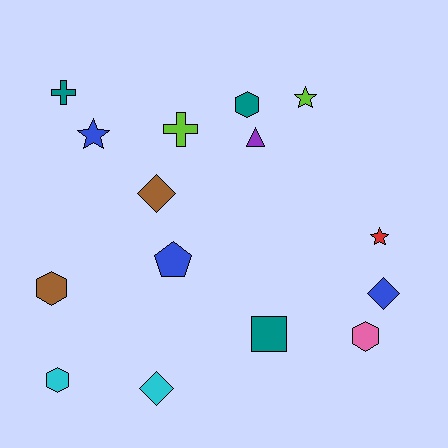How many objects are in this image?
There are 15 objects.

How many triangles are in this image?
There is 1 triangle.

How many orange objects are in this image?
There are no orange objects.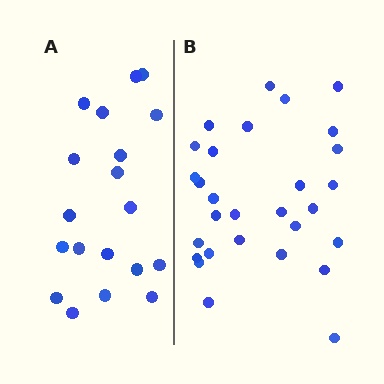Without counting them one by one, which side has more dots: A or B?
Region B (the right region) has more dots.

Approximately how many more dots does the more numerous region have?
Region B has roughly 10 or so more dots than region A.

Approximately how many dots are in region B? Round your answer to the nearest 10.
About 30 dots. (The exact count is 29, which rounds to 30.)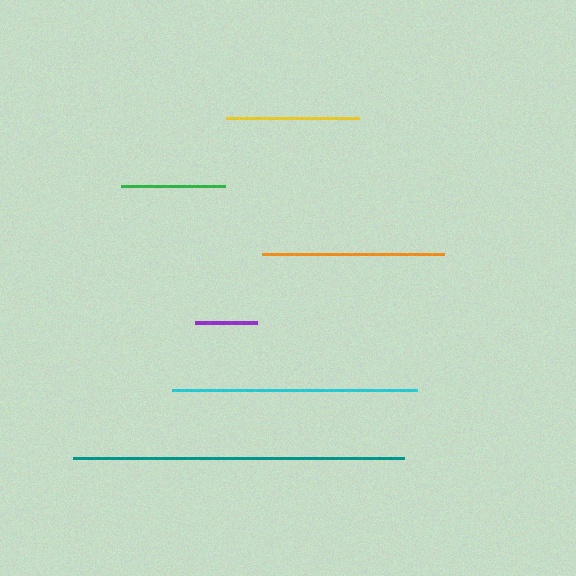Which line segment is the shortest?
The purple line is the shortest at approximately 62 pixels.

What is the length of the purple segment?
The purple segment is approximately 62 pixels long.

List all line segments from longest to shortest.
From longest to shortest: teal, cyan, orange, yellow, green, purple.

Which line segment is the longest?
The teal line is the longest at approximately 331 pixels.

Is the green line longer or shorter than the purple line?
The green line is longer than the purple line.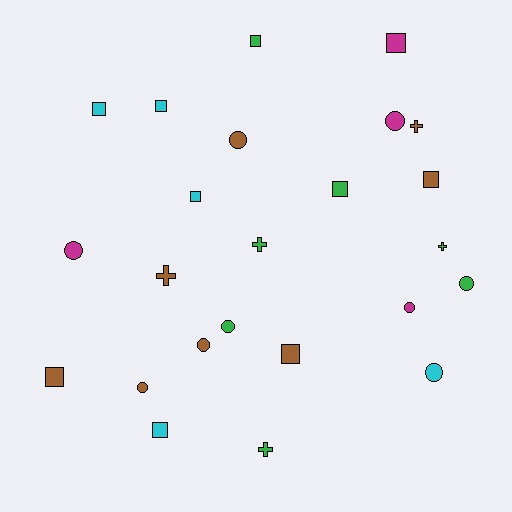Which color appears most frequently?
Brown, with 8 objects.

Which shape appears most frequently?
Square, with 10 objects.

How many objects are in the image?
There are 24 objects.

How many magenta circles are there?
There are 3 magenta circles.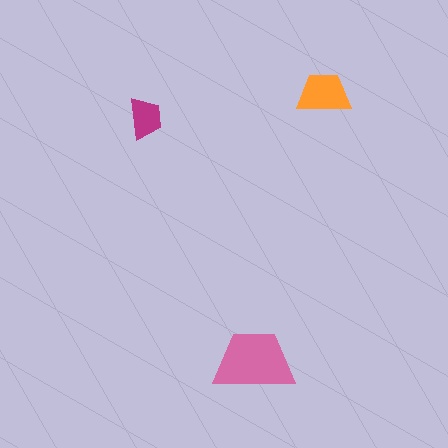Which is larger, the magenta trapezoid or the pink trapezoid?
The pink one.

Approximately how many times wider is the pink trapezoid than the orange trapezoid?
About 1.5 times wider.